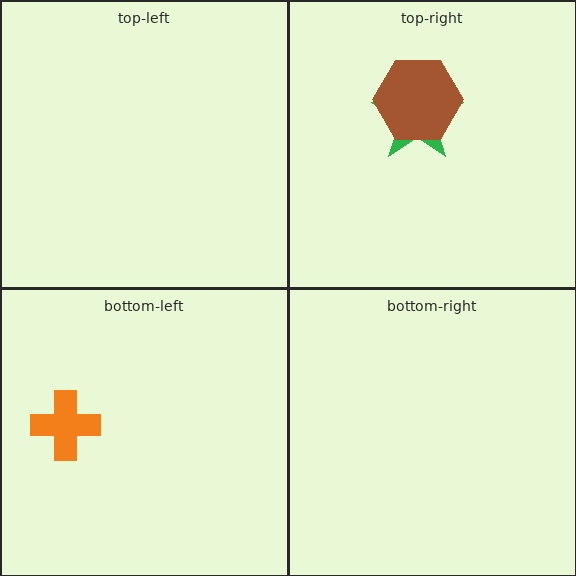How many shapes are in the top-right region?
2.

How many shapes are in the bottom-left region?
1.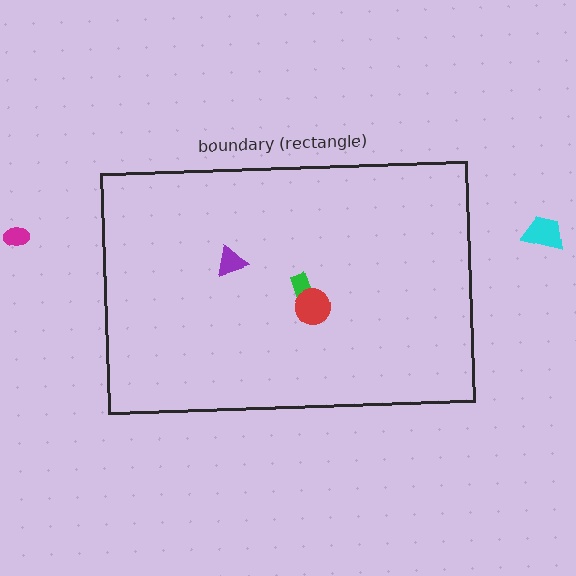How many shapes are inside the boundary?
3 inside, 2 outside.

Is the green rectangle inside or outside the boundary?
Inside.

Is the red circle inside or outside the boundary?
Inside.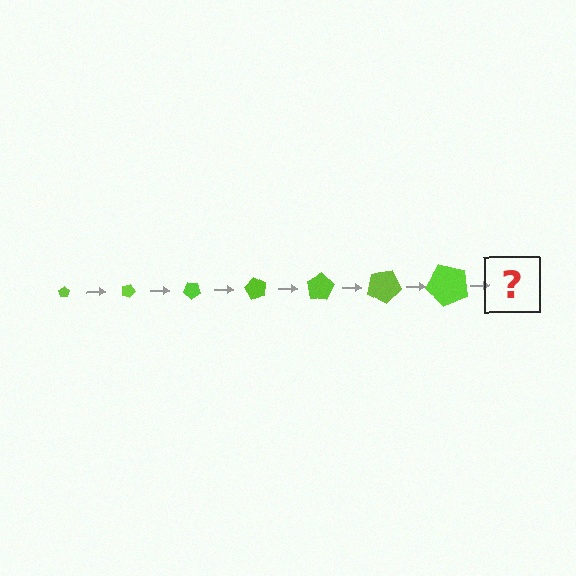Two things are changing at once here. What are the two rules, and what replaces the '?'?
The two rules are that the pentagon grows larger each step and it rotates 20 degrees each step. The '?' should be a pentagon, larger than the previous one and rotated 140 degrees from the start.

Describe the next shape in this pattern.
It should be a pentagon, larger than the previous one and rotated 140 degrees from the start.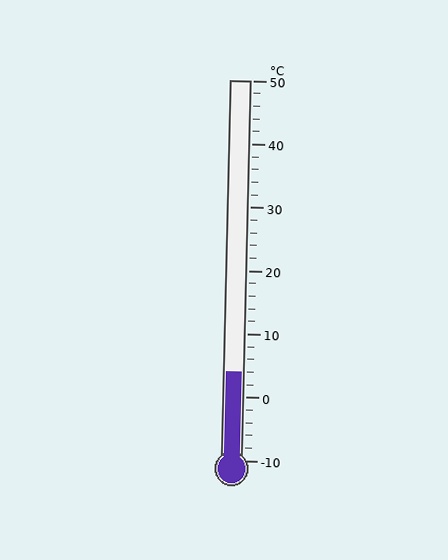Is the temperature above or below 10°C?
The temperature is below 10°C.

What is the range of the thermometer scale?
The thermometer scale ranges from -10°C to 50°C.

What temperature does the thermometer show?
The thermometer shows approximately 4°C.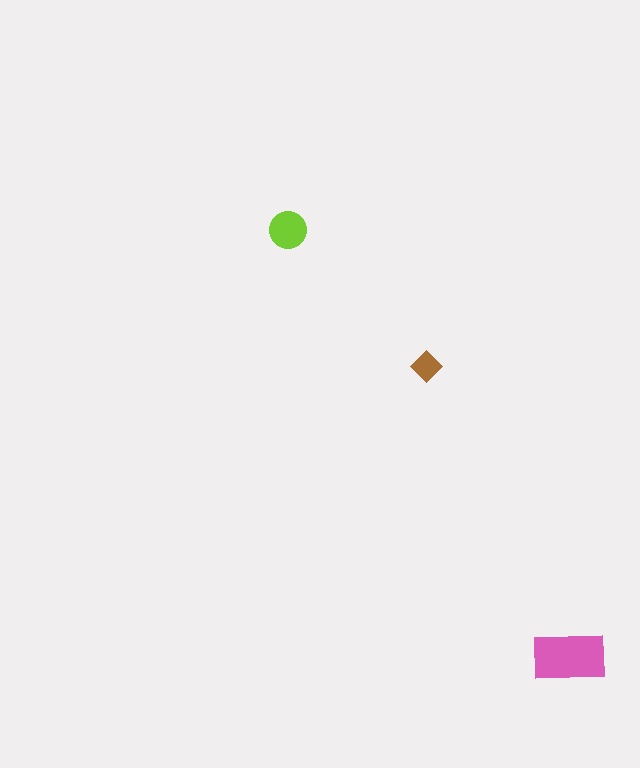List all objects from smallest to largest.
The brown diamond, the lime circle, the pink rectangle.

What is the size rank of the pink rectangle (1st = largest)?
1st.